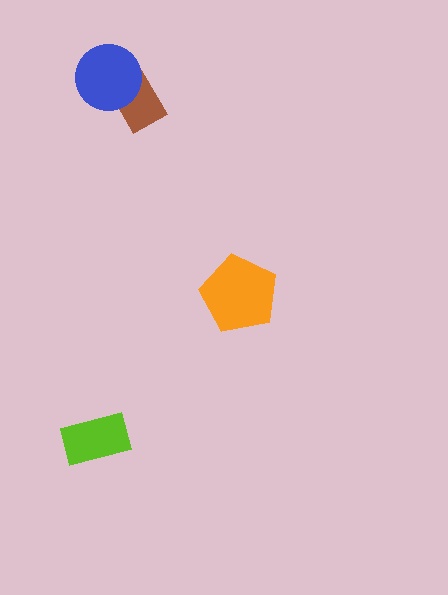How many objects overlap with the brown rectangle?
1 object overlaps with the brown rectangle.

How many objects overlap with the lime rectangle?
0 objects overlap with the lime rectangle.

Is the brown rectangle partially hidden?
Yes, it is partially covered by another shape.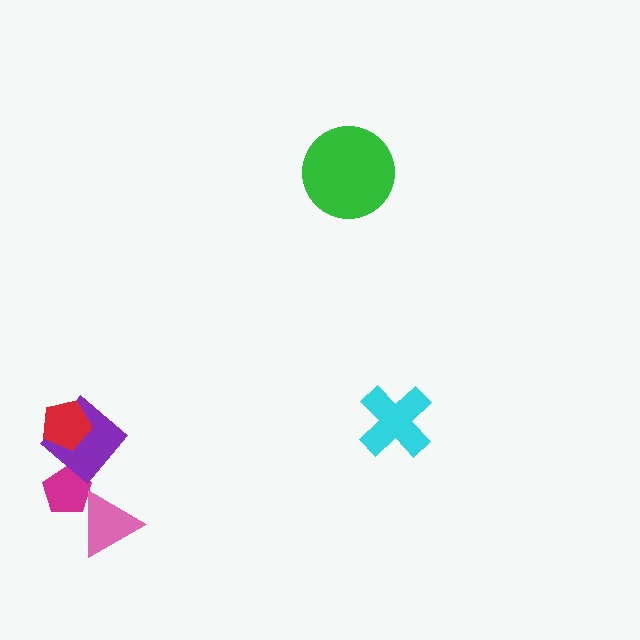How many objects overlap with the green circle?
0 objects overlap with the green circle.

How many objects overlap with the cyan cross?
0 objects overlap with the cyan cross.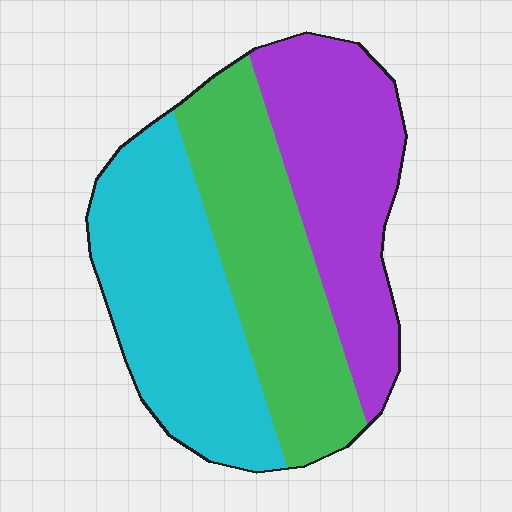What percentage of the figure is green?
Green covers about 35% of the figure.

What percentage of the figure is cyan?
Cyan takes up between a quarter and a half of the figure.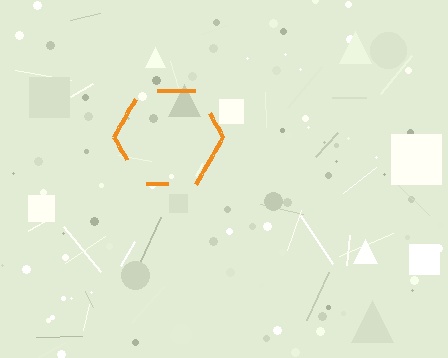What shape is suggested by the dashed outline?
The dashed outline suggests a hexagon.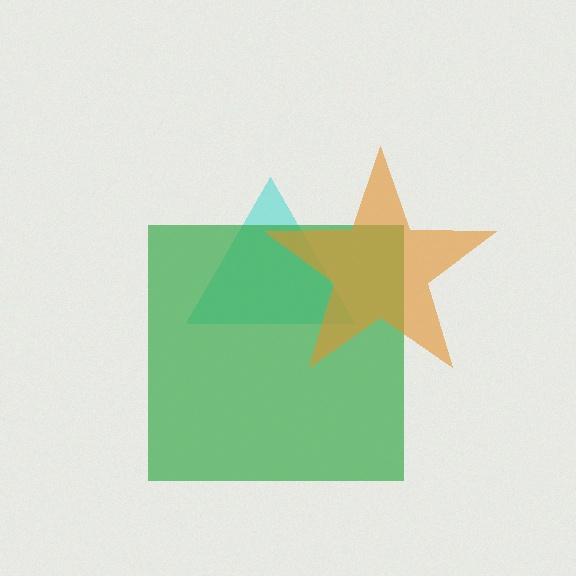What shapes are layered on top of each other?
The layered shapes are: a cyan triangle, a green square, an orange star.